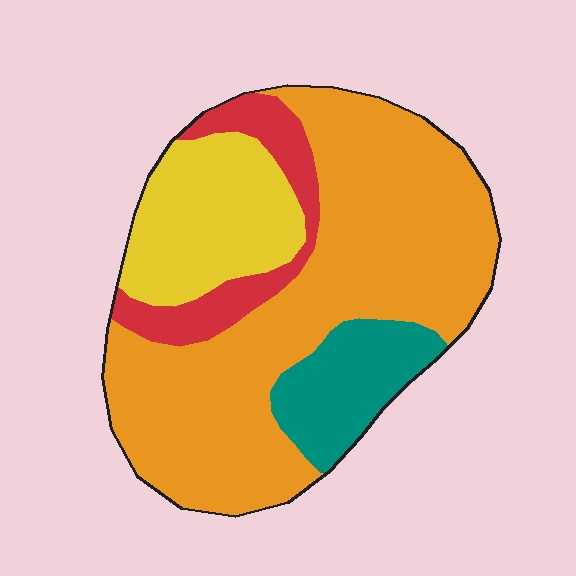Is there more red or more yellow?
Yellow.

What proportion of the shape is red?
Red takes up about one tenth (1/10) of the shape.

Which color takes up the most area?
Orange, at roughly 60%.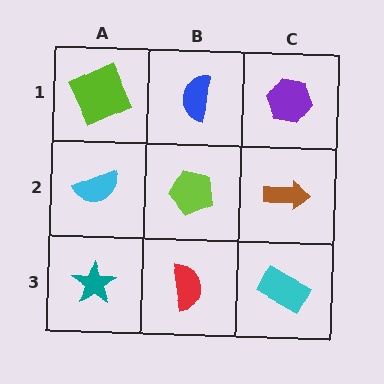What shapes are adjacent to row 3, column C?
A brown arrow (row 2, column C), a red semicircle (row 3, column B).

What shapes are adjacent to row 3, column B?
A lime pentagon (row 2, column B), a teal star (row 3, column A), a cyan rectangle (row 3, column C).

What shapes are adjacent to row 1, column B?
A lime pentagon (row 2, column B), a lime square (row 1, column A), a purple hexagon (row 1, column C).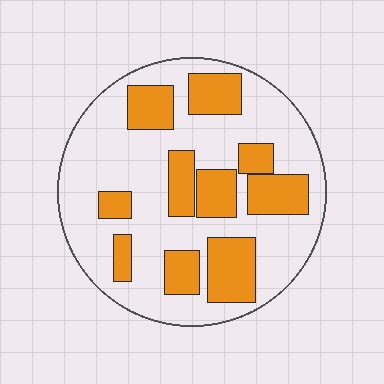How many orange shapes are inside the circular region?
10.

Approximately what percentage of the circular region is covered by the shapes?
Approximately 30%.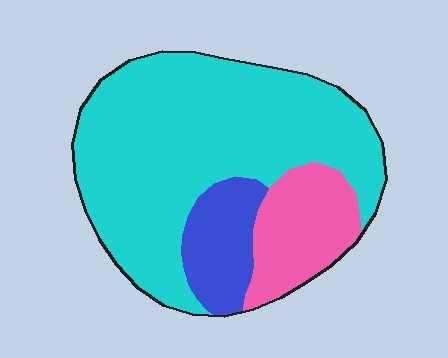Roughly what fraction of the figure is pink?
Pink takes up about one sixth (1/6) of the figure.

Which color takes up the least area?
Blue, at roughly 15%.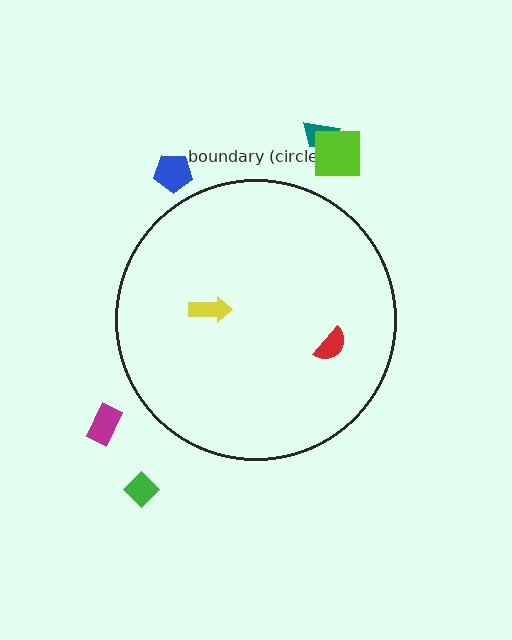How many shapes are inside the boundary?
2 inside, 5 outside.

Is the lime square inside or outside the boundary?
Outside.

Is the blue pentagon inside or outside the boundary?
Outside.